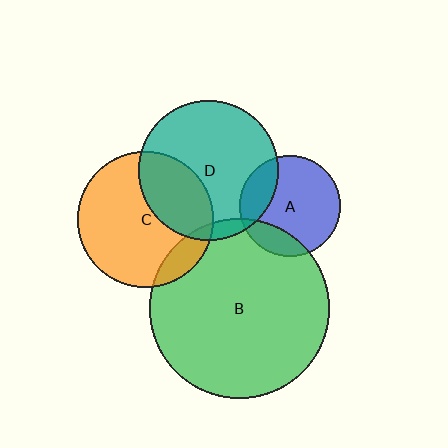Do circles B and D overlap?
Yes.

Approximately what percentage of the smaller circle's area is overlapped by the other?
Approximately 5%.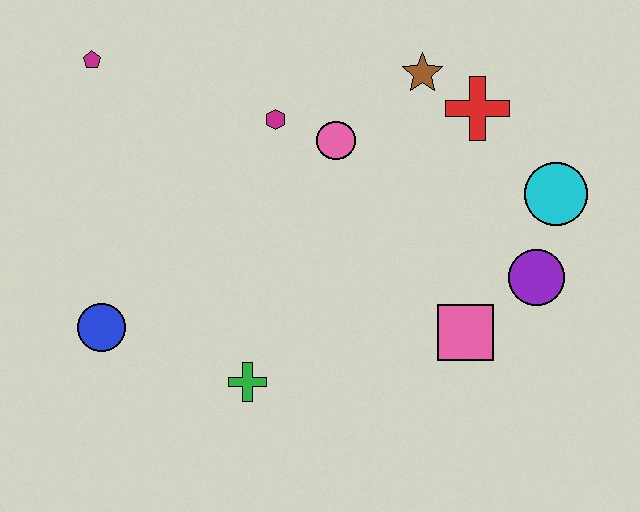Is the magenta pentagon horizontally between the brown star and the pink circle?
No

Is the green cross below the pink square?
Yes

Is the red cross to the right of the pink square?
Yes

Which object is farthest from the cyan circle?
The magenta pentagon is farthest from the cyan circle.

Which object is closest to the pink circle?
The magenta hexagon is closest to the pink circle.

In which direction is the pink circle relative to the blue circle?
The pink circle is to the right of the blue circle.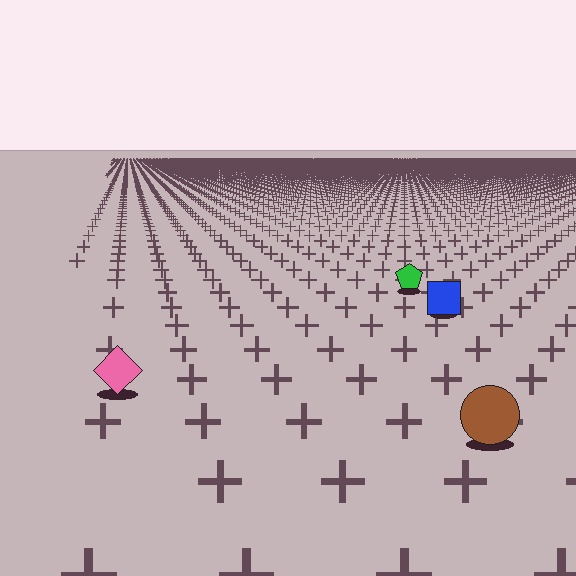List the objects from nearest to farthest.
From nearest to farthest: the brown circle, the pink diamond, the blue square, the green pentagon.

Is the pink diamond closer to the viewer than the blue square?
Yes. The pink diamond is closer — you can tell from the texture gradient: the ground texture is coarser near it.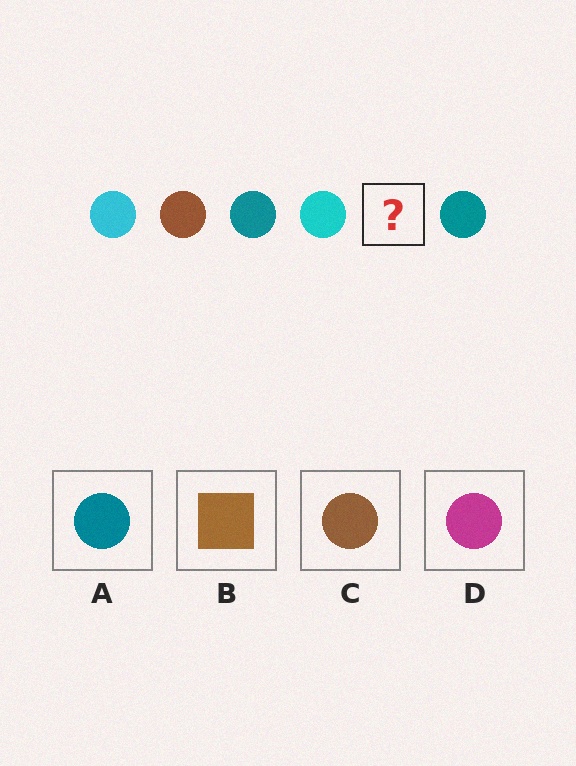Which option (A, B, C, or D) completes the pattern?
C.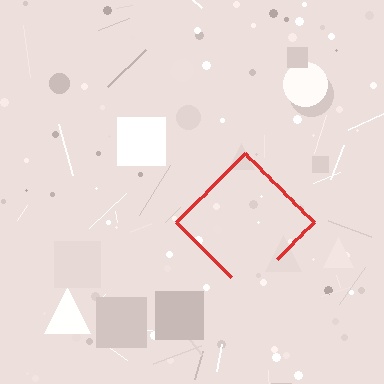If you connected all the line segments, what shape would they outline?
They would outline a diamond.